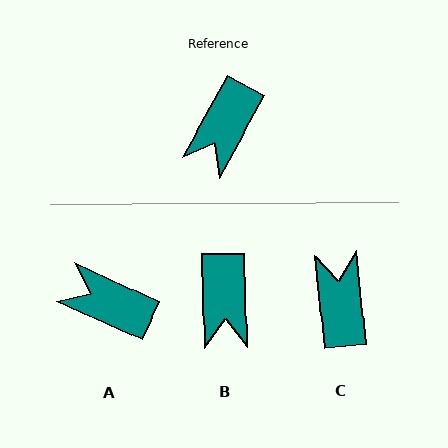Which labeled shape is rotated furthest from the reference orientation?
C, about 146 degrees away.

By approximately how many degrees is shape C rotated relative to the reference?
Approximately 146 degrees clockwise.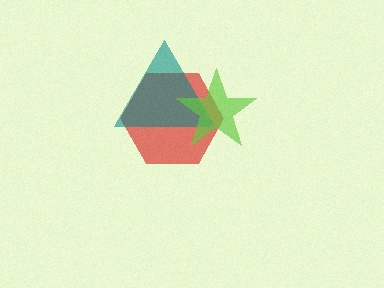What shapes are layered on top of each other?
The layered shapes are: a red hexagon, a teal triangle, a lime star.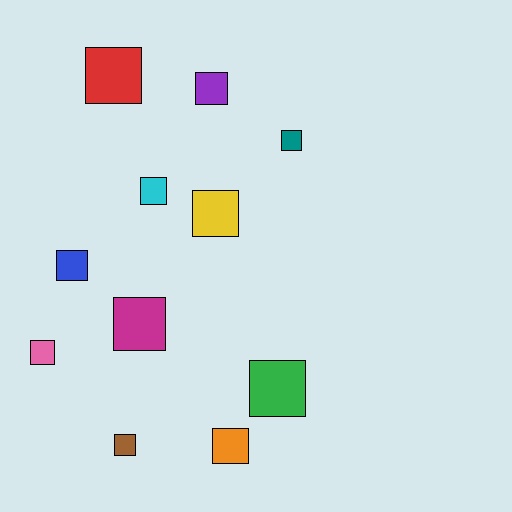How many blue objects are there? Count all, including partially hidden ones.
There is 1 blue object.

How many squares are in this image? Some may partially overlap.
There are 11 squares.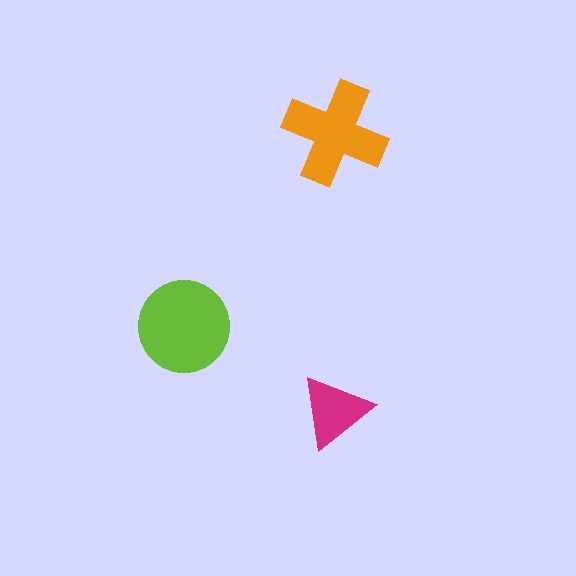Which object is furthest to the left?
The lime circle is leftmost.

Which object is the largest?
The lime circle.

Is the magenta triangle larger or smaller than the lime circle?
Smaller.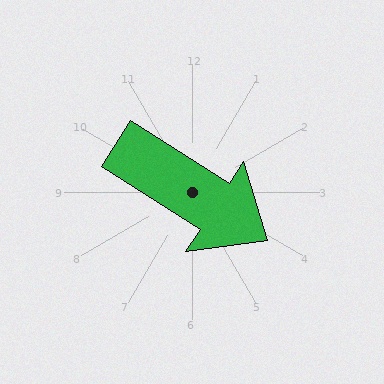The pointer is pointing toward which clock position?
Roughly 4 o'clock.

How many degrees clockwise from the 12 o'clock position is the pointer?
Approximately 123 degrees.